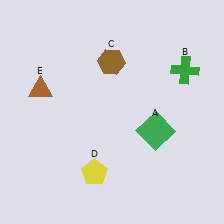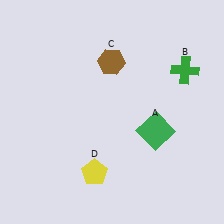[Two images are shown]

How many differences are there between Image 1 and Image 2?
There is 1 difference between the two images.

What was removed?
The brown triangle (E) was removed in Image 2.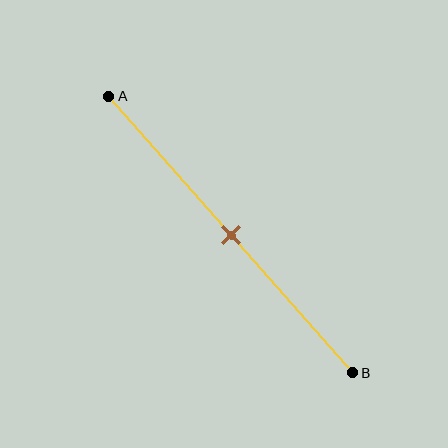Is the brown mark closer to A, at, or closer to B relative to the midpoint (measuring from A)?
The brown mark is approximately at the midpoint of segment AB.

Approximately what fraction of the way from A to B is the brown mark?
The brown mark is approximately 50% of the way from A to B.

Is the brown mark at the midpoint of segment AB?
Yes, the mark is approximately at the midpoint.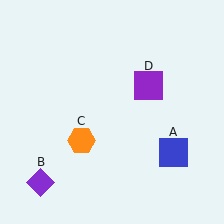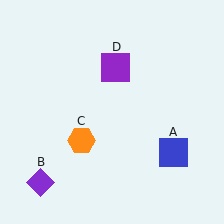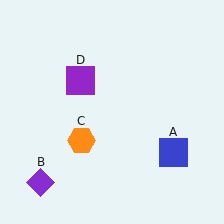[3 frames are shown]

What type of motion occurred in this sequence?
The purple square (object D) rotated counterclockwise around the center of the scene.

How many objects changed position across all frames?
1 object changed position: purple square (object D).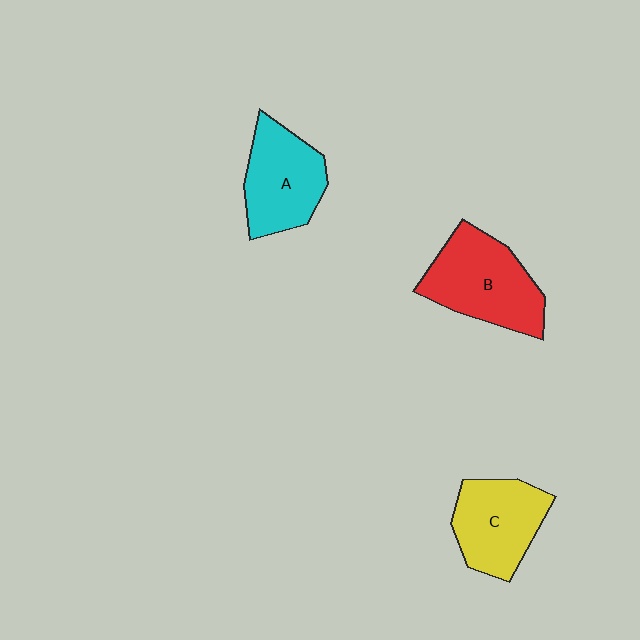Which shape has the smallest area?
Shape C (yellow).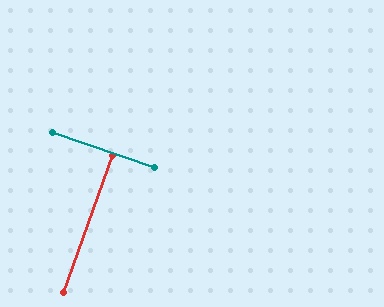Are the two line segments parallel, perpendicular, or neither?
Perpendicular — they meet at approximately 89°.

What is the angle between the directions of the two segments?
Approximately 89 degrees.